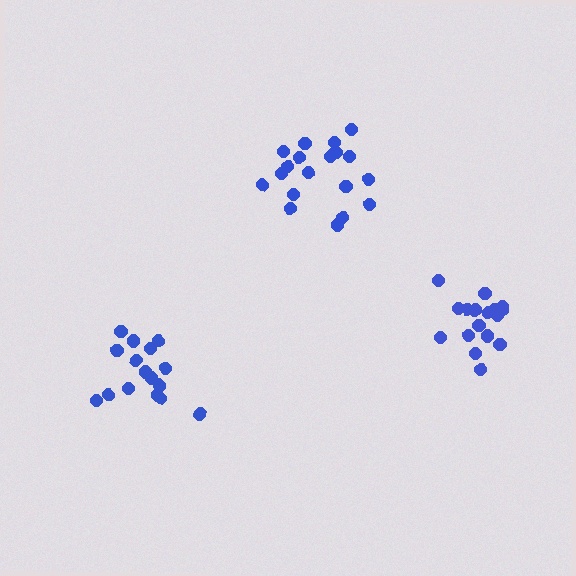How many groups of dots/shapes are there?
There are 3 groups.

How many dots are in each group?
Group 1: 16 dots, Group 2: 20 dots, Group 3: 17 dots (53 total).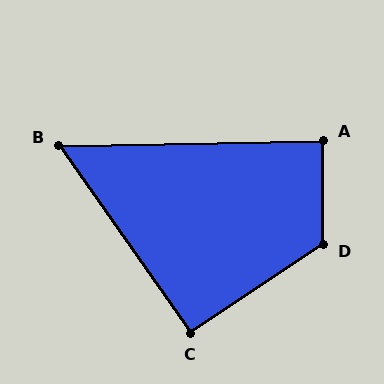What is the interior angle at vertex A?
Approximately 89 degrees (approximately right).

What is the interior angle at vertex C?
Approximately 91 degrees (approximately right).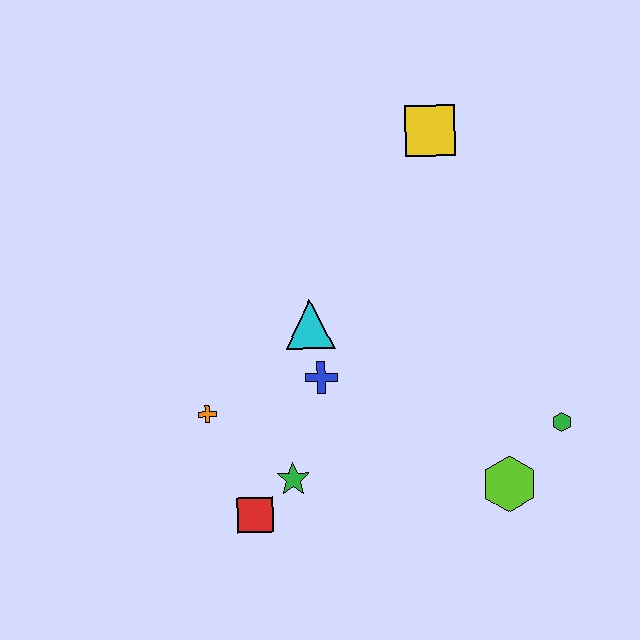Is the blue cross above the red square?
Yes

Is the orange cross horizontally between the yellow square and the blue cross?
No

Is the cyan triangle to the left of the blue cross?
Yes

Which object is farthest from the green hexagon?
The orange cross is farthest from the green hexagon.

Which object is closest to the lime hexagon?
The green hexagon is closest to the lime hexagon.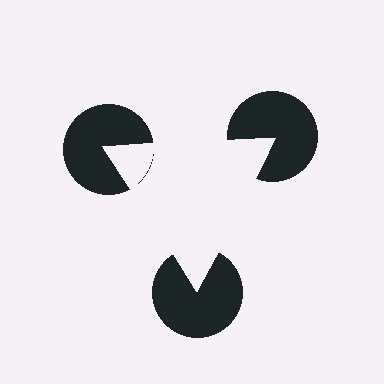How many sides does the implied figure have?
3 sides.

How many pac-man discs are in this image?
There are 3 — one at each vertex of the illusory triangle.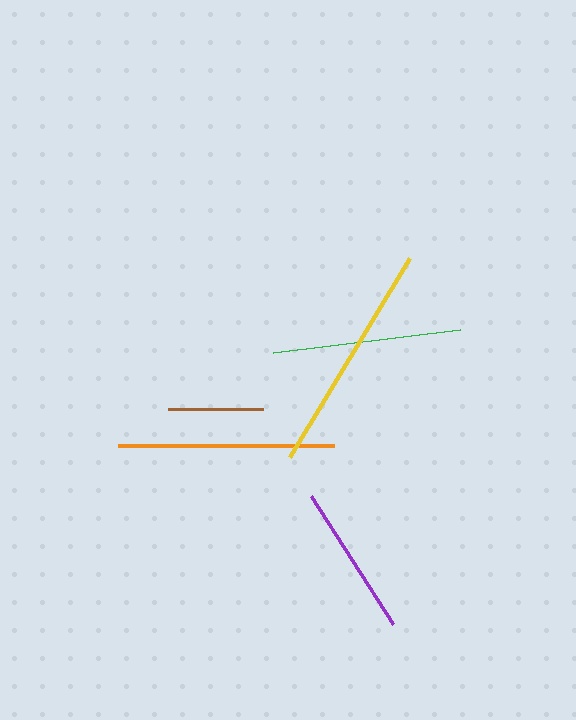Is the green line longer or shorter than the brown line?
The green line is longer than the brown line.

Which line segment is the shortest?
The brown line is the shortest at approximately 95 pixels.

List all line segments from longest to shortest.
From longest to shortest: yellow, orange, green, purple, brown.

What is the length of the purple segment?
The purple segment is approximately 152 pixels long.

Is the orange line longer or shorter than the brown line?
The orange line is longer than the brown line.